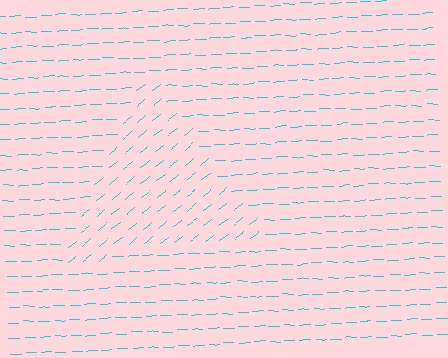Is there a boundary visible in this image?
Yes, there is a texture boundary formed by a change in line orientation.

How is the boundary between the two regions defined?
The boundary is defined purely by a change in line orientation (approximately 39 degrees difference). All lines are the same color and thickness.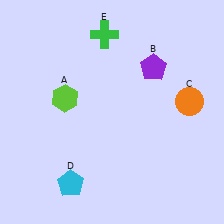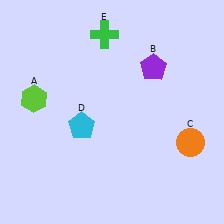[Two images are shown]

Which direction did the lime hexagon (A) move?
The lime hexagon (A) moved left.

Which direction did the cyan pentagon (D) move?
The cyan pentagon (D) moved up.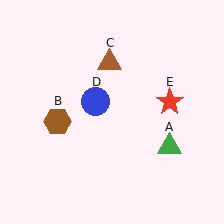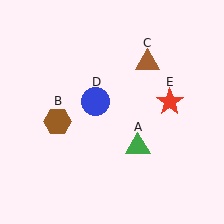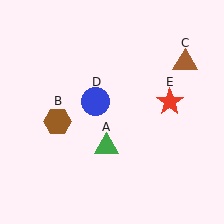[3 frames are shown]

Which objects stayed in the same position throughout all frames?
Brown hexagon (object B) and blue circle (object D) and red star (object E) remained stationary.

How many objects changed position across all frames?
2 objects changed position: green triangle (object A), brown triangle (object C).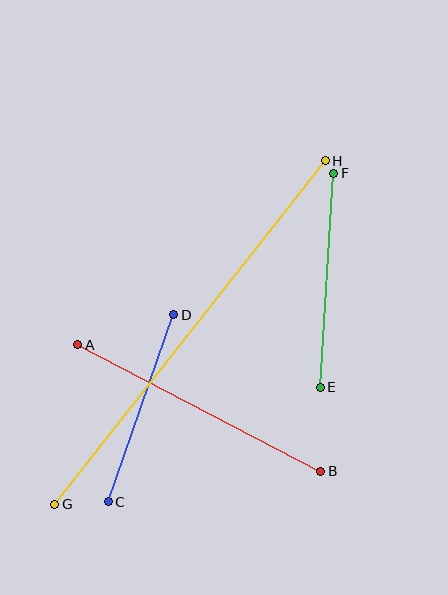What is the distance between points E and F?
The distance is approximately 214 pixels.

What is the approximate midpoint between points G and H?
The midpoint is at approximately (190, 332) pixels.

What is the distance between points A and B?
The distance is approximately 274 pixels.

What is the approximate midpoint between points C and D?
The midpoint is at approximately (141, 408) pixels.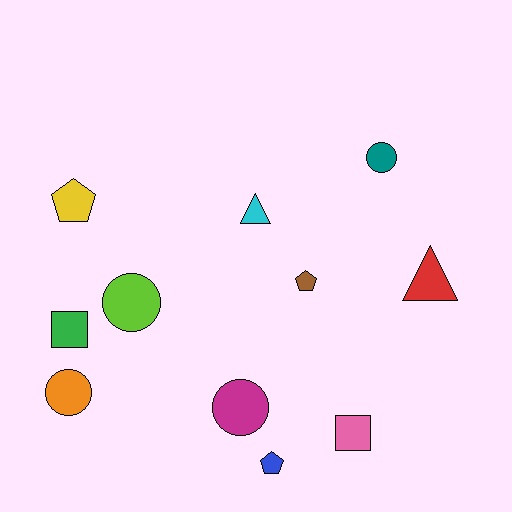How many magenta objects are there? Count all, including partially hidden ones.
There is 1 magenta object.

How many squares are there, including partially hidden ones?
There are 2 squares.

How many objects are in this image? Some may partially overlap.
There are 11 objects.